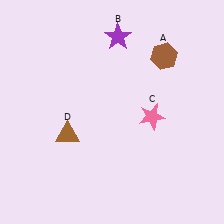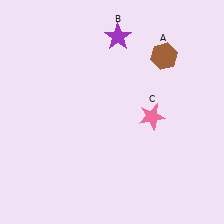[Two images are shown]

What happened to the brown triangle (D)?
The brown triangle (D) was removed in Image 2. It was in the bottom-left area of Image 1.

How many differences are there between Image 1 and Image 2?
There is 1 difference between the two images.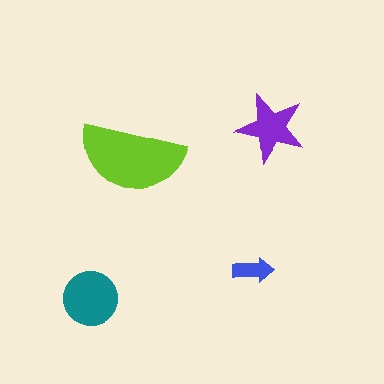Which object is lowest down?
The teal circle is bottommost.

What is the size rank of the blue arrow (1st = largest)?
4th.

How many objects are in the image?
There are 4 objects in the image.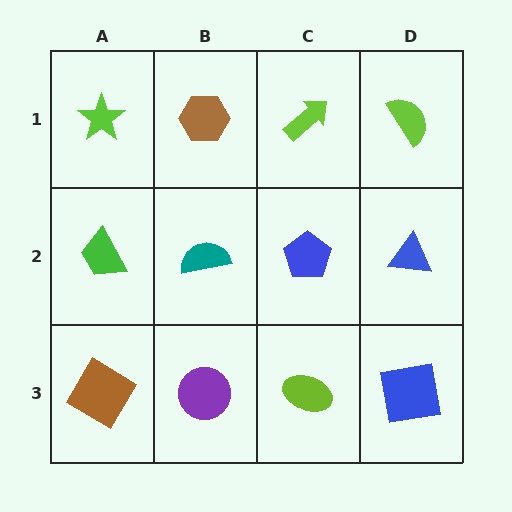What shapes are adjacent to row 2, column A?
A lime star (row 1, column A), a brown diamond (row 3, column A), a teal semicircle (row 2, column B).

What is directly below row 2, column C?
A lime ellipse.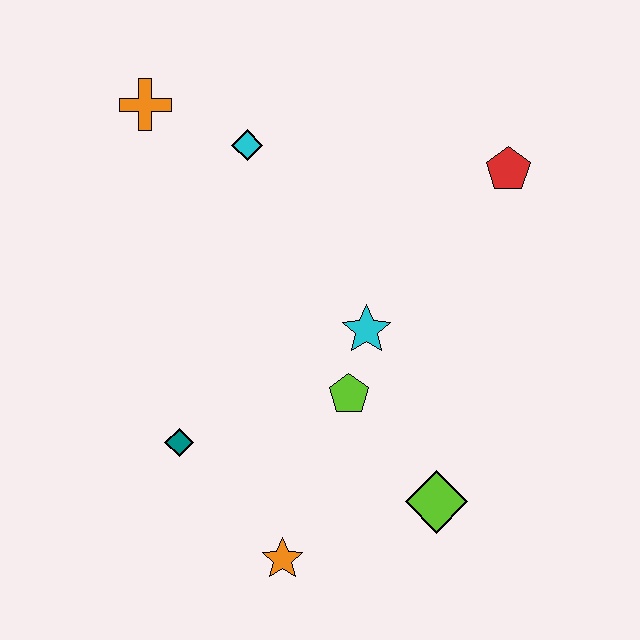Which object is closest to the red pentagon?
The cyan star is closest to the red pentagon.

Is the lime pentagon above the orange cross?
No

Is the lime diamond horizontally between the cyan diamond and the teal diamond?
No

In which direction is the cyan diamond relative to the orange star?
The cyan diamond is above the orange star.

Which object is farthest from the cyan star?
The orange cross is farthest from the cyan star.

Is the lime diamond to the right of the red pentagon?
No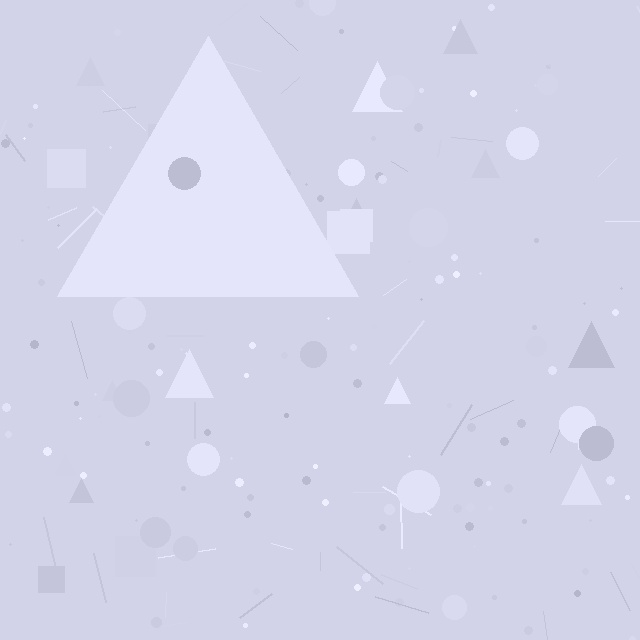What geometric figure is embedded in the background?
A triangle is embedded in the background.